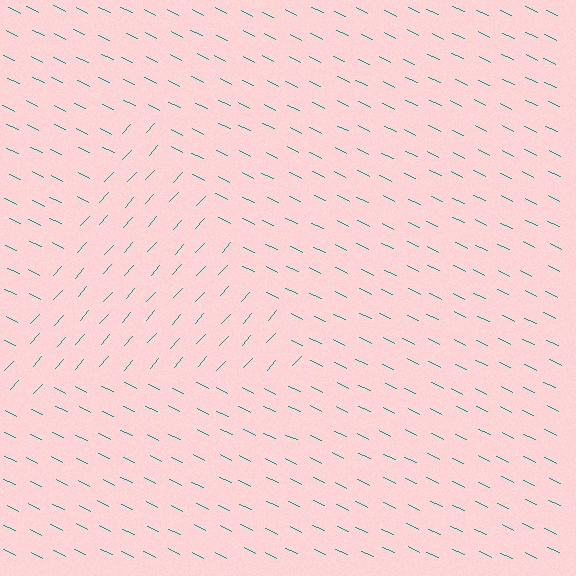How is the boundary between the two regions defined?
The boundary is defined purely by a change in line orientation (approximately 74 degrees difference). All lines are the same color and thickness.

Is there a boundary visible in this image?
Yes, there is a texture boundary formed by a change in line orientation.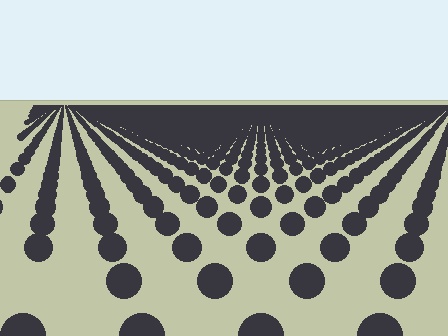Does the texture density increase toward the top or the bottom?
Density increases toward the top.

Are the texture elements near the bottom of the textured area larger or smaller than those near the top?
Larger. Near the bottom, elements are closer to the viewer and appear at a bigger on-screen size.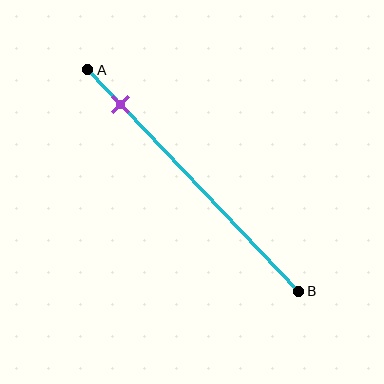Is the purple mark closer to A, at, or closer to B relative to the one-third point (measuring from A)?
The purple mark is closer to point A than the one-third point of segment AB.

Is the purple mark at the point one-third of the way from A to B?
No, the mark is at about 15% from A, not at the 33% one-third point.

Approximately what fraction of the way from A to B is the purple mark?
The purple mark is approximately 15% of the way from A to B.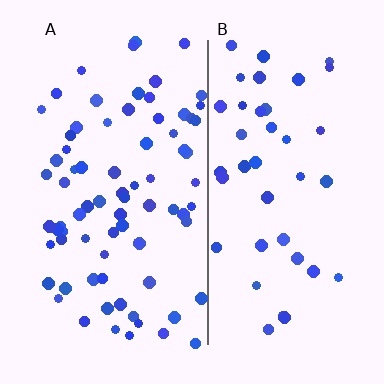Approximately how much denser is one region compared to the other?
Approximately 1.9× — region A over region B.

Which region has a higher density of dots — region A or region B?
A (the left).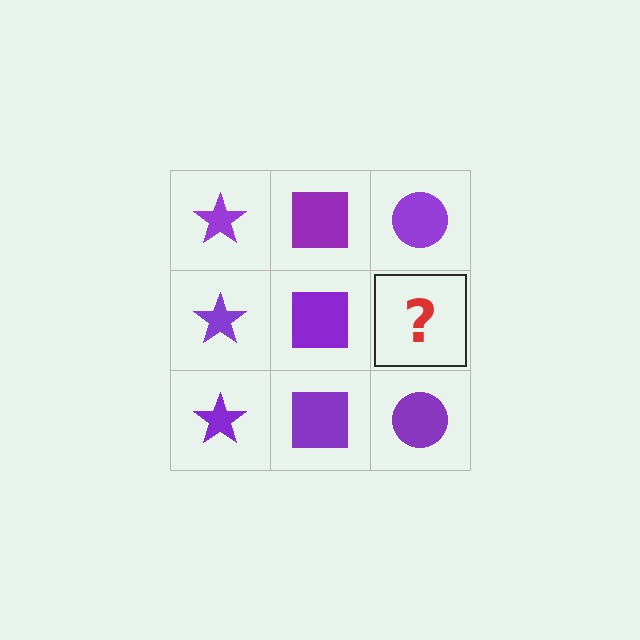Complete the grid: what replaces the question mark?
The question mark should be replaced with a purple circle.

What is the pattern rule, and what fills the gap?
The rule is that each column has a consistent shape. The gap should be filled with a purple circle.